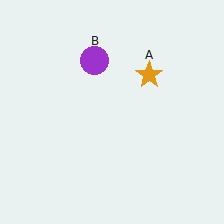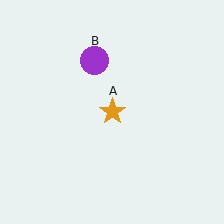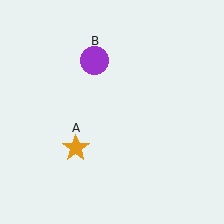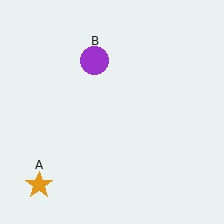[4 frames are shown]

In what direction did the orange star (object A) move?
The orange star (object A) moved down and to the left.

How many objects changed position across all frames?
1 object changed position: orange star (object A).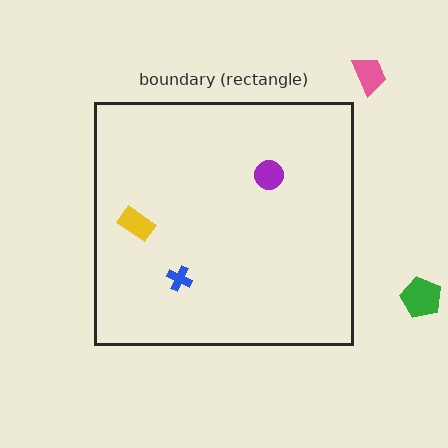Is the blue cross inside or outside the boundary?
Inside.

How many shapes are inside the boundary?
3 inside, 2 outside.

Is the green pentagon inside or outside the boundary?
Outside.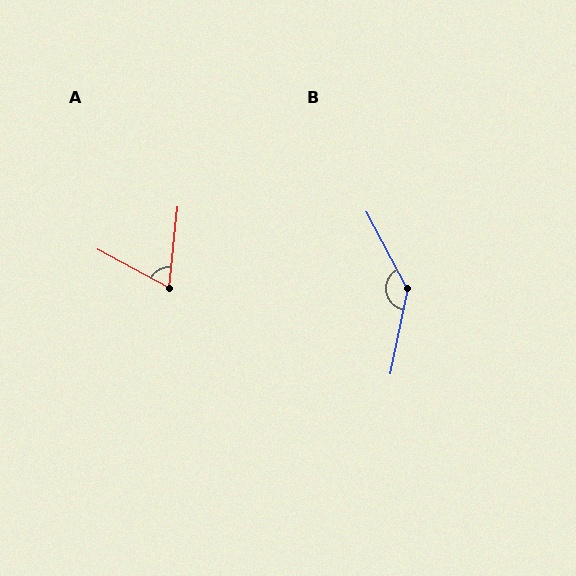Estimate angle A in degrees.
Approximately 67 degrees.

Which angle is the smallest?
A, at approximately 67 degrees.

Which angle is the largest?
B, at approximately 141 degrees.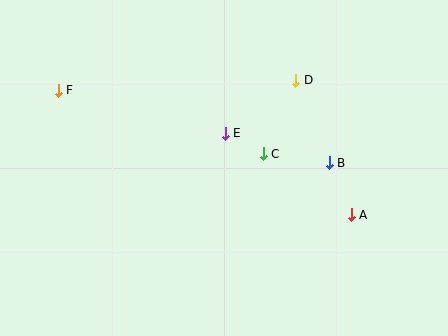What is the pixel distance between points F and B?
The distance between F and B is 280 pixels.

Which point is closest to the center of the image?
Point E at (225, 133) is closest to the center.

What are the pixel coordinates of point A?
Point A is at (351, 215).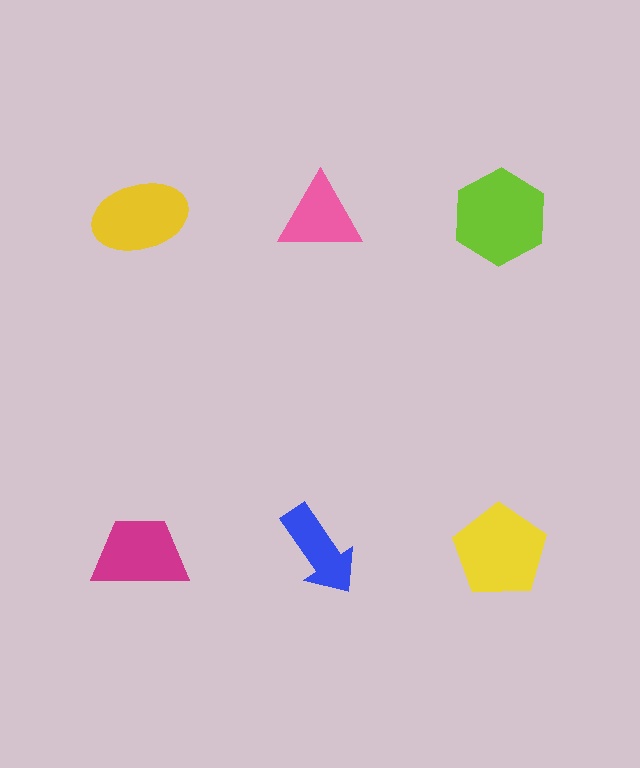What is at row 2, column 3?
A yellow pentagon.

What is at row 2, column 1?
A magenta trapezoid.